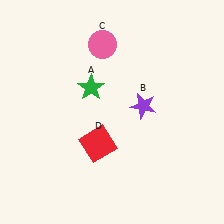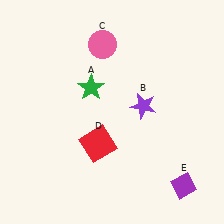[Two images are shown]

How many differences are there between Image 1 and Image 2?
There is 1 difference between the two images.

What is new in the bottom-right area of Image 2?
A purple diamond (E) was added in the bottom-right area of Image 2.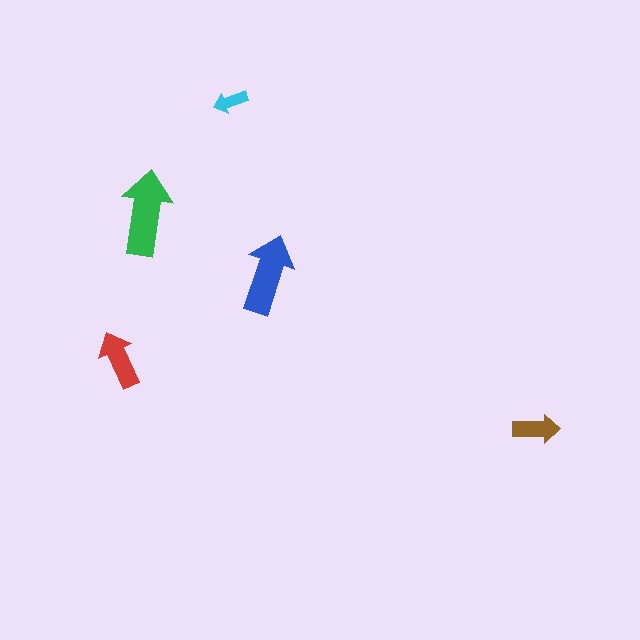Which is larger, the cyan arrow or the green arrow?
The green one.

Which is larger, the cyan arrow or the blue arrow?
The blue one.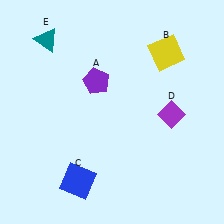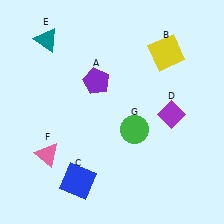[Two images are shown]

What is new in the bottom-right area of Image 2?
A green circle (G) was added in the bottom-right area of Image 2.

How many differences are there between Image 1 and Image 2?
There are 2 differences between the two images.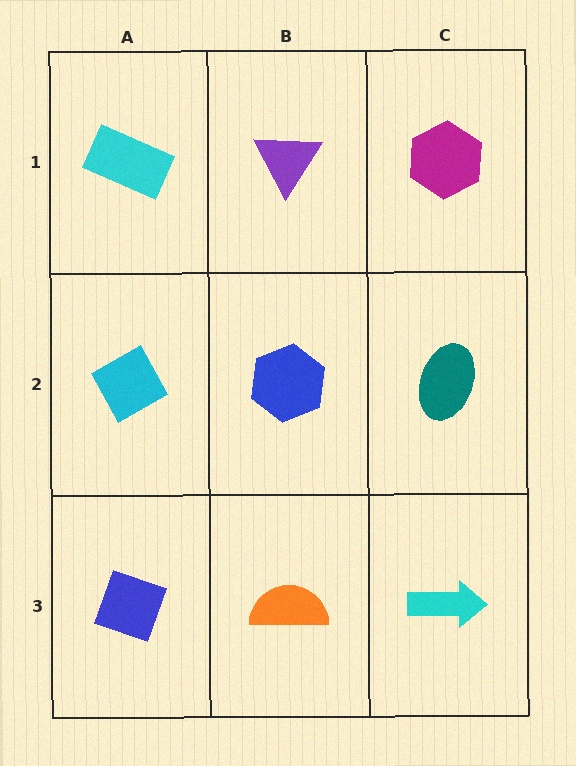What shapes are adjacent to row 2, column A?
A cyan rectangle (row 1, column A), a blue diamond (row 3, column A), a blue hexagon (row 2, column B).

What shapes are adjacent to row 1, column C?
A teal ellipse (row 2, column C), a purple triangle (row 1, column B).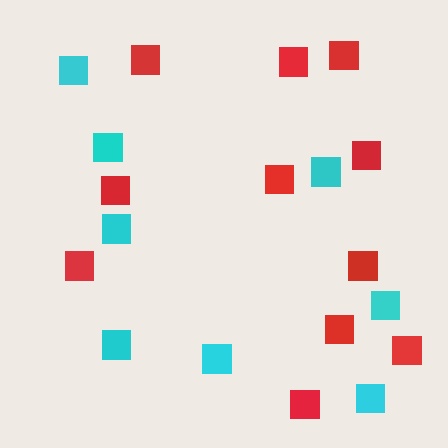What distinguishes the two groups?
There are 2 groups: one group of cyan squares (8) and one group of red squares (11).